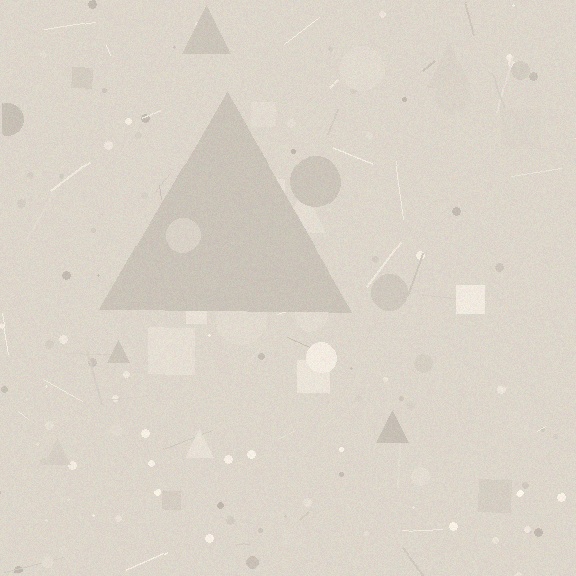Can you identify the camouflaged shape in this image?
The camouflaged shape is a triangle.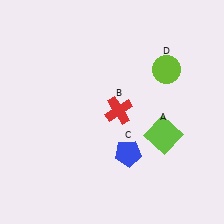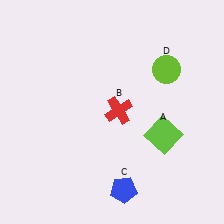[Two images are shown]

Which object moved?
The blue pentagon (C) moved down.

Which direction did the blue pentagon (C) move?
The blue pentagon (C) moved down.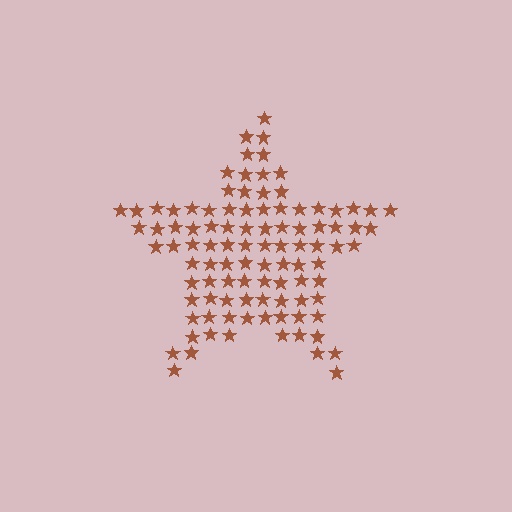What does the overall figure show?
The overall figure shows a star.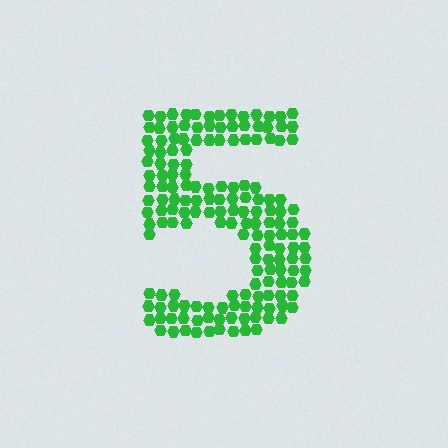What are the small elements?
The small elements are hexagons.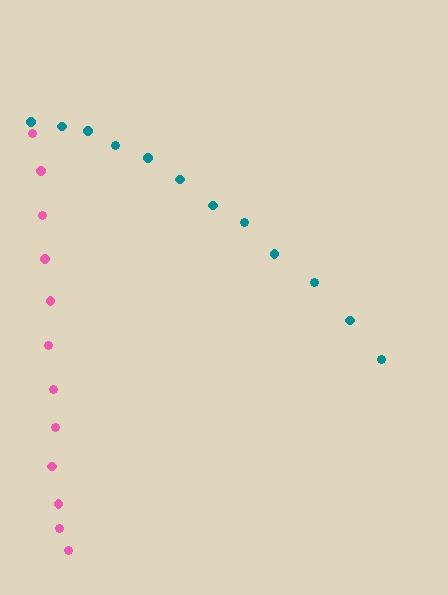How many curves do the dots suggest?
There are 2 distinct paths.